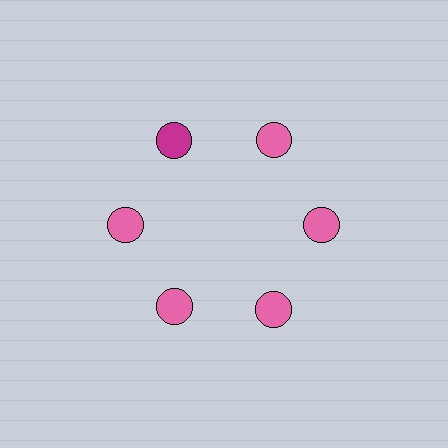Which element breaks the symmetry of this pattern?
The magenta circle at roughly the 11 o'clock position breaks the symmetry. All other shapes are pink circles.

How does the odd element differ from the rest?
It has a different color: magenta instead of pink.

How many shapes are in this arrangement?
There are 6 shapes arranged in a ring pattern.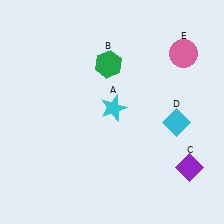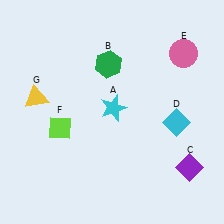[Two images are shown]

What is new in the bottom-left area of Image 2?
A lime diamond (F) was added in the bottom-left area of Image 2.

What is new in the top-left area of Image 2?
A yellow triangle (G) was added in the top-left area of Image 2.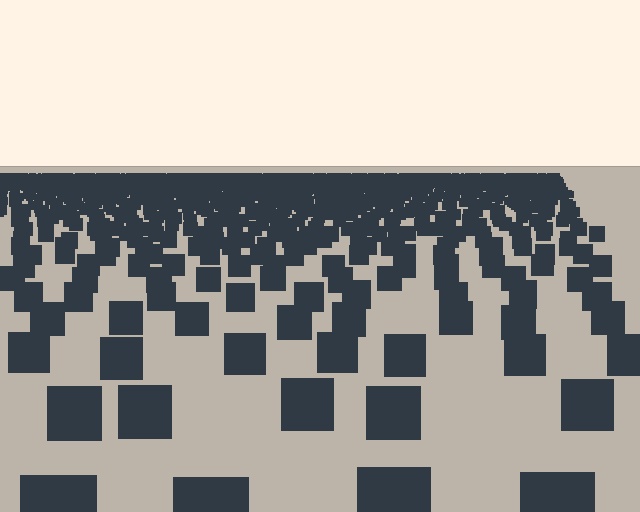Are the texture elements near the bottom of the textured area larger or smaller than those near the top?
Larger. Near the bottom, elements are closer to the viewer and appear at a bigger on-screen size.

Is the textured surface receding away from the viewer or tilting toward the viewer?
The surface is receding away from the viewer. Texture elements get smaller and denser toward the top.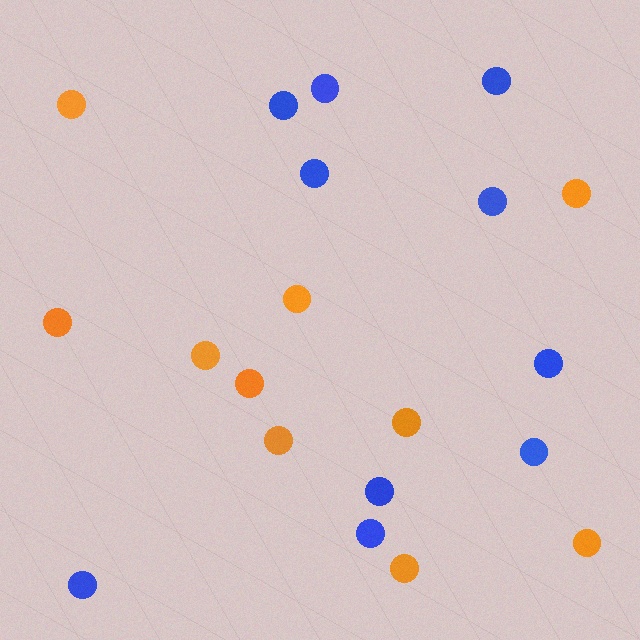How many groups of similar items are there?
There are 2 groups: one group of blue circles (10) and one group of orange circles (10).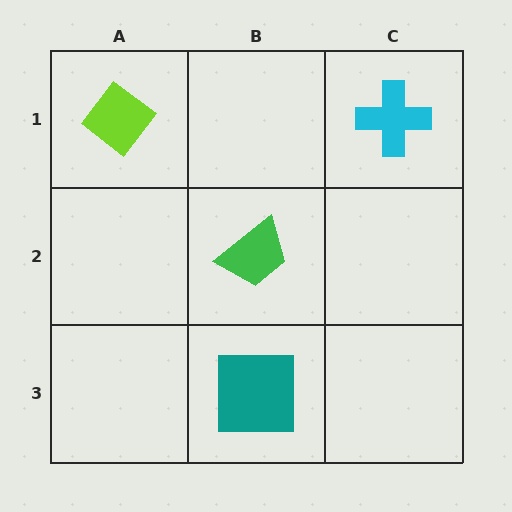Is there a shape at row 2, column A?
No, that cell is empty.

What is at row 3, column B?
A teal square.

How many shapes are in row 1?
2 shapes.